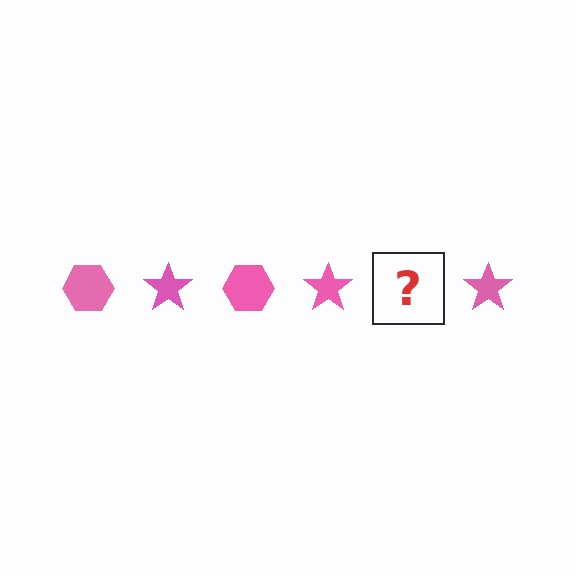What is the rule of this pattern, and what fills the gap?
The rule is that the pattern cycles through hexagon, star shapes in pink. The gap should be filled with a pink hexagon.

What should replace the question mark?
The question mark should be replaced with a pink hexagon.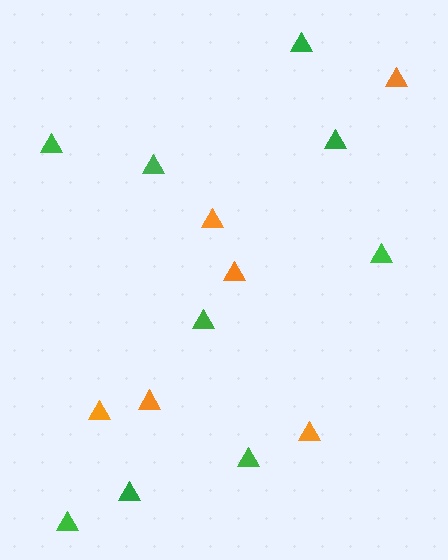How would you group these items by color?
There are 2 groups: one group of orange triangles (6) and one group of green triangles (9).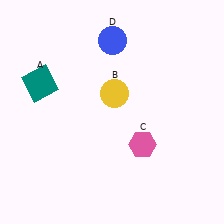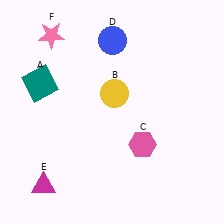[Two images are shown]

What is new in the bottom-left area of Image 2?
A magenta triangle (E) was added in the bottom-left area of Image 2.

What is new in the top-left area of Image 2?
A pink star (F) was added in the top-left area of Image 2.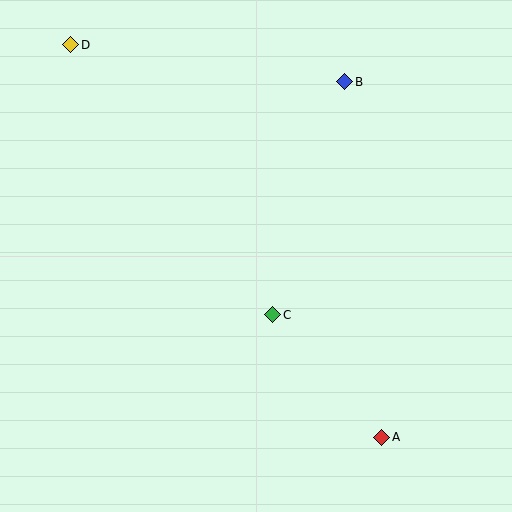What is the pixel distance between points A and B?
The distance between A and B is 357 pixels.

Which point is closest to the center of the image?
Point C at (273, 315) is closest to the center.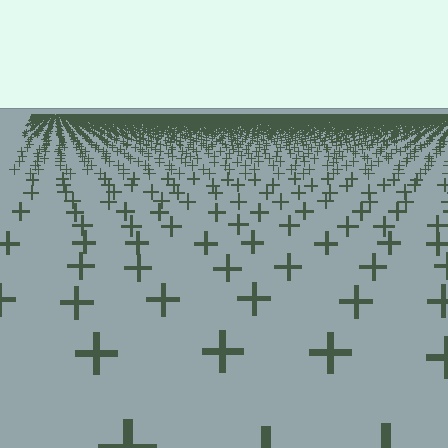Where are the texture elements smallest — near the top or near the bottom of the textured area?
Near the top.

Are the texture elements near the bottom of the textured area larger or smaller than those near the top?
Larger. Near the bottom, elements are closer to the viewer and appear at a bigger on-screen size.